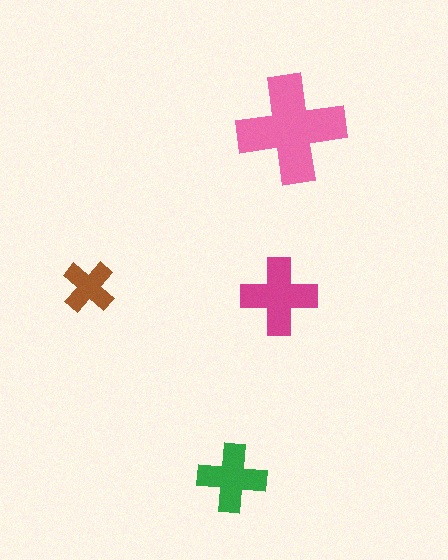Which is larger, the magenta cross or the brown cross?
The magenta one.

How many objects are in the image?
There are 4 objects in the image.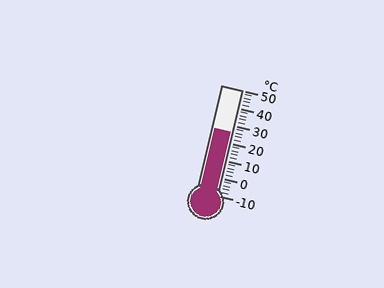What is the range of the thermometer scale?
The thermometer scale ranges from -10°C to 50°C.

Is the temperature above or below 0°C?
The temperature is above 0°C.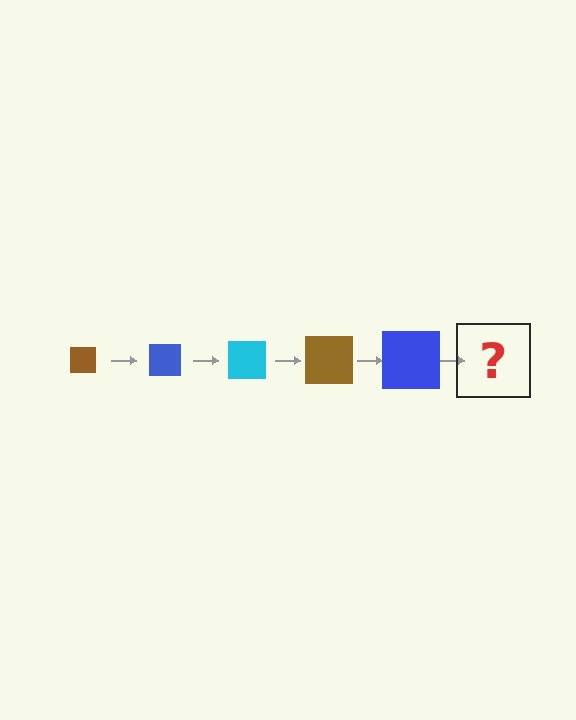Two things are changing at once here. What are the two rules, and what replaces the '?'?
The two rules are that the square grows larger each step and the color cycles through brown, blue, and cyan. The '?' should be a cyan square, larger than the previous one.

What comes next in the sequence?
The next element should be a cyan square, larger than the previous one.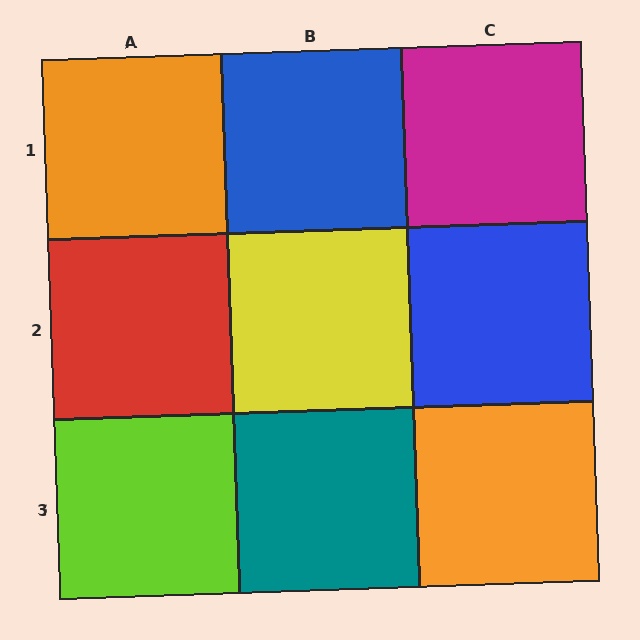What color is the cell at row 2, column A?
Red.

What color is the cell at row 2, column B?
Yellow.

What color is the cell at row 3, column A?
Lime.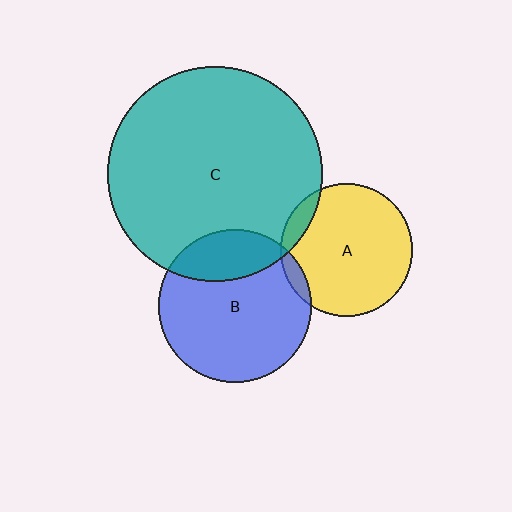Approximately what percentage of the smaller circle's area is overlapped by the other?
Approximately 25%.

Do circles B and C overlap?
Yes.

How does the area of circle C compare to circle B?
Approximately 2.0 times.